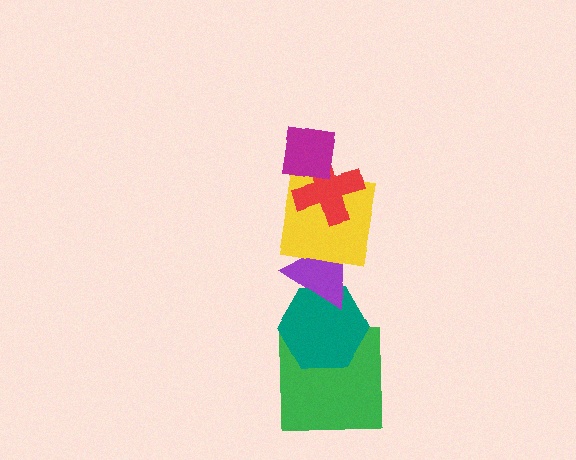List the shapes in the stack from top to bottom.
From top to bottom: the magenta square, the red cross, the yellow square, the purple triangle, the teal hexagon, the green square.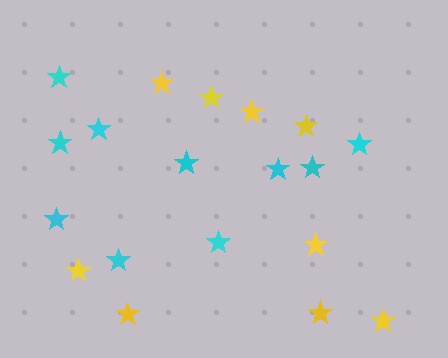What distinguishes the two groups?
There are 2 groups: one group of cyan stars (10) and one group of yellow stars (9).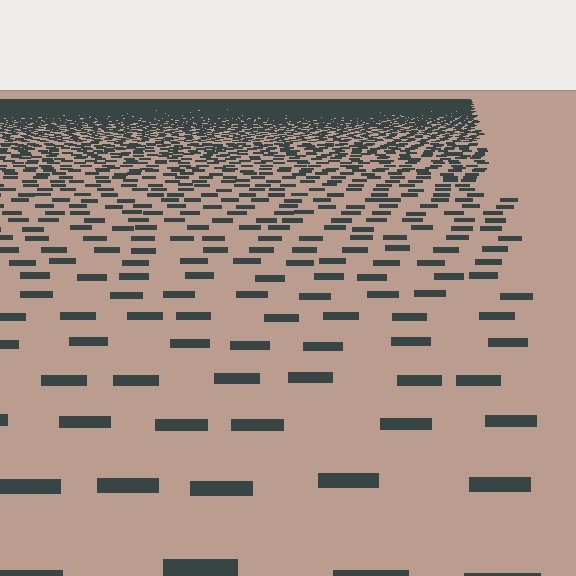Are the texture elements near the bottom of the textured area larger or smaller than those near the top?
Larger. Near the bottom, elements are closer to the viewer and appear at a bigger on-screen size.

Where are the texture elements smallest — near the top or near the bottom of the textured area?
Near the top.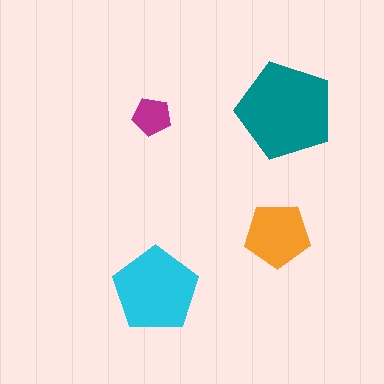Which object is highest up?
The teal pentagon is topmost.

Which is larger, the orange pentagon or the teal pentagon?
The teal one.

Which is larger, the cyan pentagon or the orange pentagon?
The cyan one.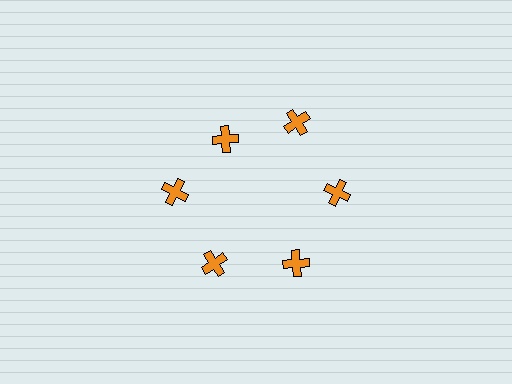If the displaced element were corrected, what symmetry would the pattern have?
It would have 6-fold rotational symmetry — the pattern would map onto itself every 60 degrees.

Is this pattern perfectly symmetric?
No. The 6 orange crosses are arranged in a ring, but one element near the 11 o'clock position is pulled inward toward the center, breaking the 6-fold rotational symmetry.